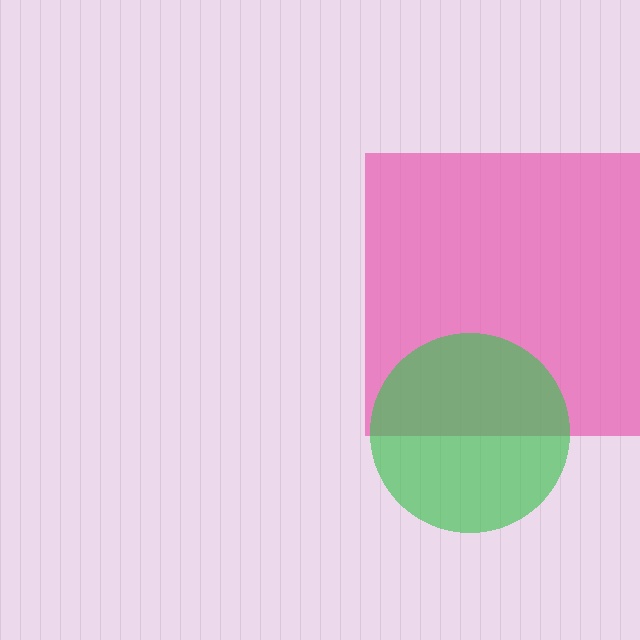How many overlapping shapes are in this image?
There are 2 overlapping shapes in the image.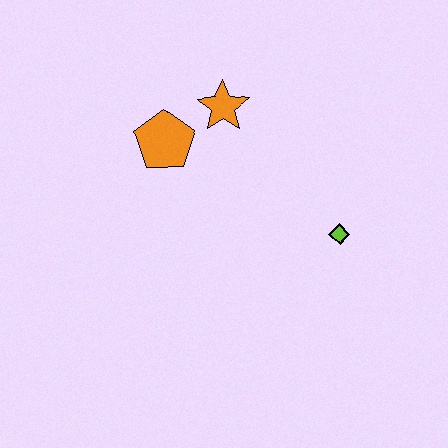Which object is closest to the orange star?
The orange pentagon is closest to the orange star.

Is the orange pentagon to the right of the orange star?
No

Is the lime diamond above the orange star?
No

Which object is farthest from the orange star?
The lime diamond is farthest from the orange star.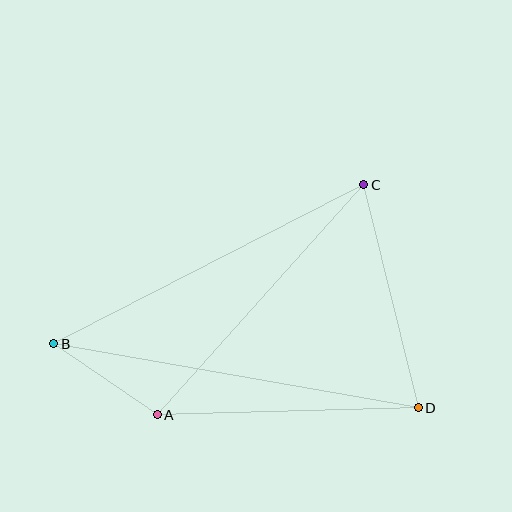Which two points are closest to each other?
Points A and B are closest to each other.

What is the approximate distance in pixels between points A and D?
The distance between A and D is approximately 261 pixels.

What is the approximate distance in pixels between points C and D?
The distance between C and D is approximately 230 pixels.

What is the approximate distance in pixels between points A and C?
The distance between A and C is approximately 309 pixels.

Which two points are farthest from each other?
Points B and D are farthest from each other.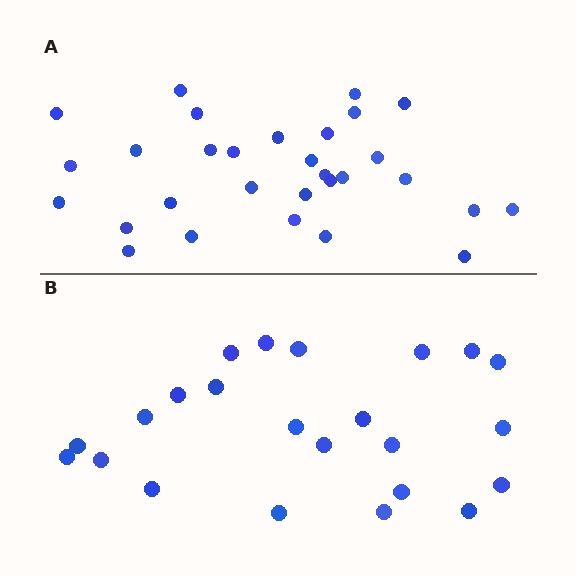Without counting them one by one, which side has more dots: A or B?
Region A (the top region) has more dots.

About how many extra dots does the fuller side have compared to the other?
Region A has roughly 8 or so more dots than region B.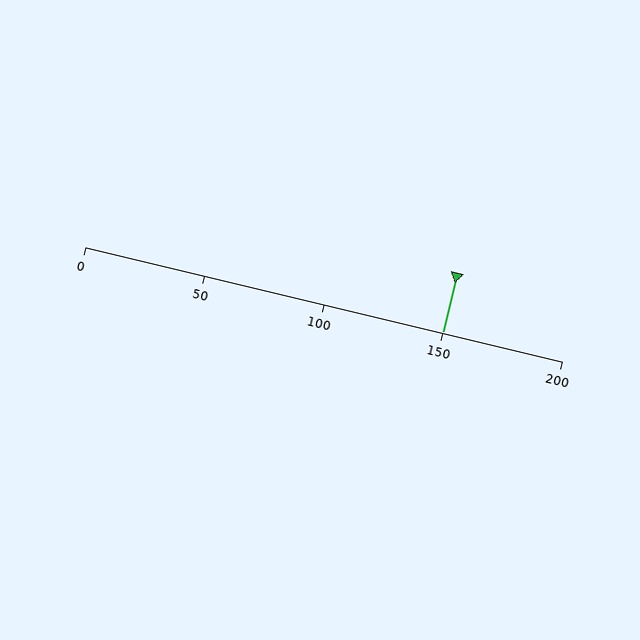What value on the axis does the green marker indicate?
The marker indicates approximately 150.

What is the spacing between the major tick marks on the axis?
The major ticks are spaced 50 apart.